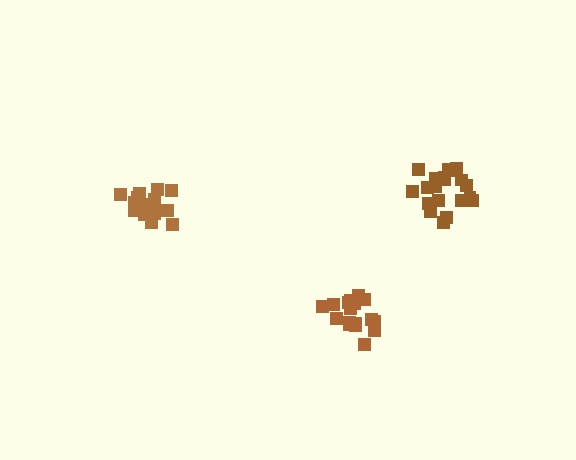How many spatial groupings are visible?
There are 3 spatial groupings.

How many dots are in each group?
Group 1: 20 dots, Group 2: 18 dots, Group 3: 17 dots (55 total).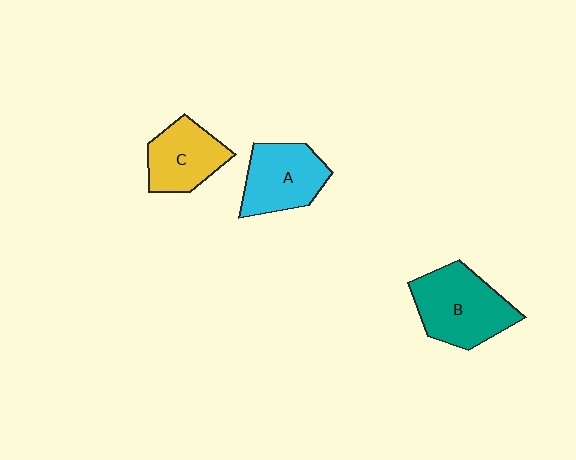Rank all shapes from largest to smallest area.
From largest to smallest: B (teal), A (cyan), C (yellow).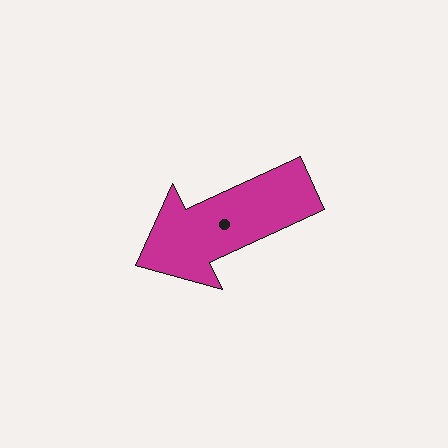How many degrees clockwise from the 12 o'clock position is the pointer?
Approximately 245 degrees.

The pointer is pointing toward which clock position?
Roughly 8 o'clock.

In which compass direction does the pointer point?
Southwest.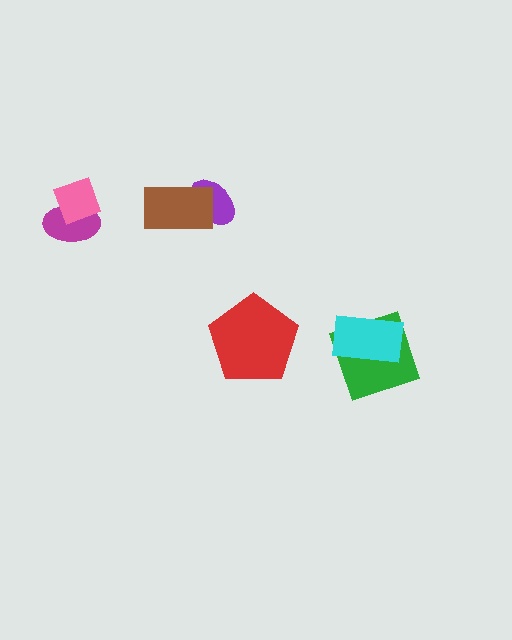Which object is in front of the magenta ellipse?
The pink diamond is in front of the magenta ellipse.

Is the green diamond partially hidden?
Yes, it is partially covered by another shape.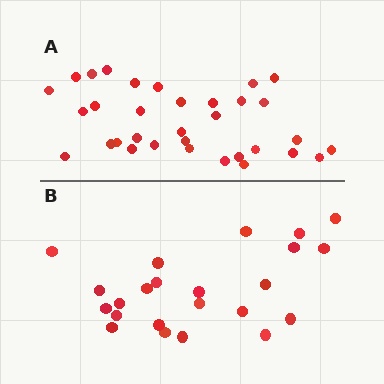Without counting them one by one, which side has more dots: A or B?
Region A (the top region) has more dots.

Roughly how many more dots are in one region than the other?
Region A has roughly 10 or so more dots than region B.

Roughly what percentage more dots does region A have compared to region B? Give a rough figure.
About 45% more.